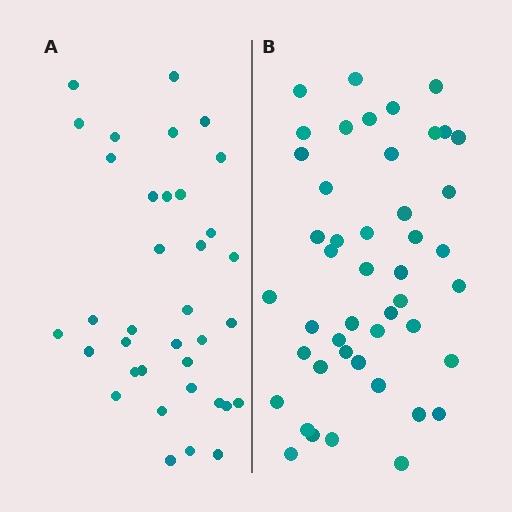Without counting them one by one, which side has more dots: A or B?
Region B (the right region) has more dots.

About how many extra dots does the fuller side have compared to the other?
Region B has roughly 10 or so more dots than region A.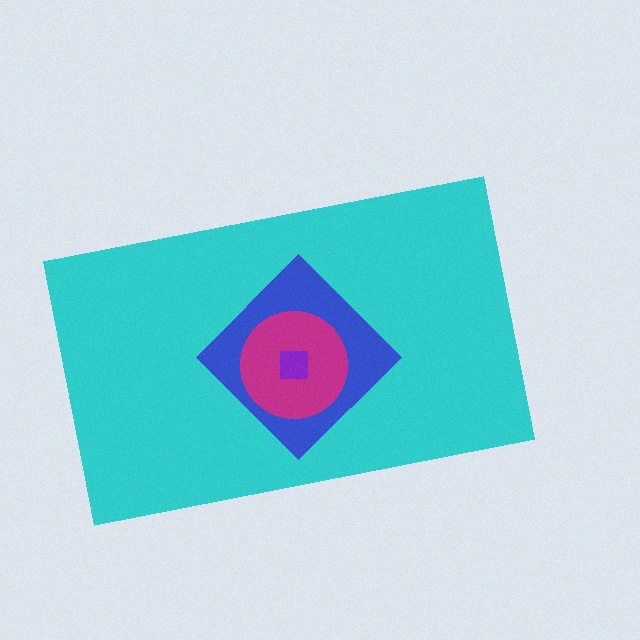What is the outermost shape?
The cyan rectangle.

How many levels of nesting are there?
4.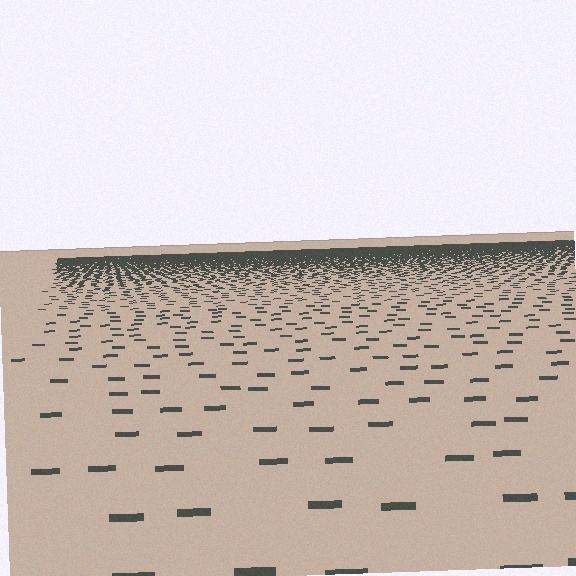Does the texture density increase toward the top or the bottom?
Density increases toward the top.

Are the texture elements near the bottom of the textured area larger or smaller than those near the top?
Larger. Near the bottom, elements are closer to the viewer and appear at a bigger on-screen size.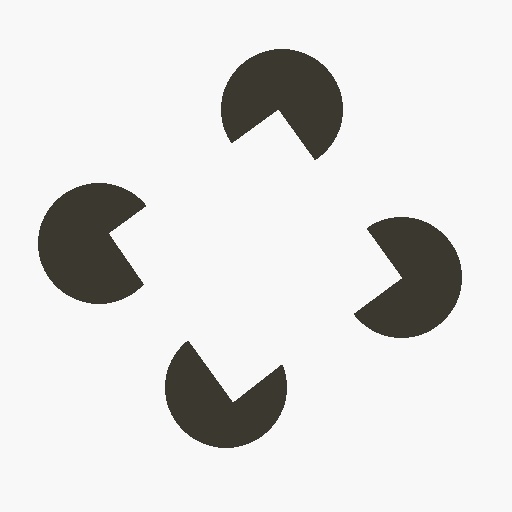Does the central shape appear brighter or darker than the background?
It typically appears slightly brighter than the background, even though no actual brightness change is drawn.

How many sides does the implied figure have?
4 sides.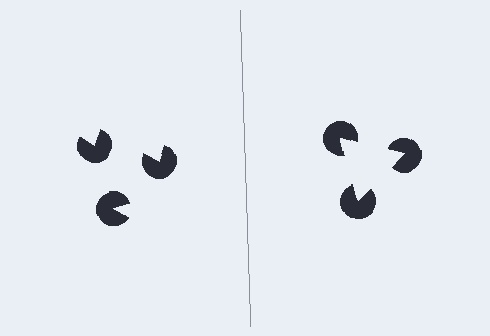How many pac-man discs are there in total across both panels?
6 — 3 on each side.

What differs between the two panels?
The pac-man discs are positioned identically on both sides; only the wedge orientations differ. On the right they align to a triangle; on the left they are misaligned.